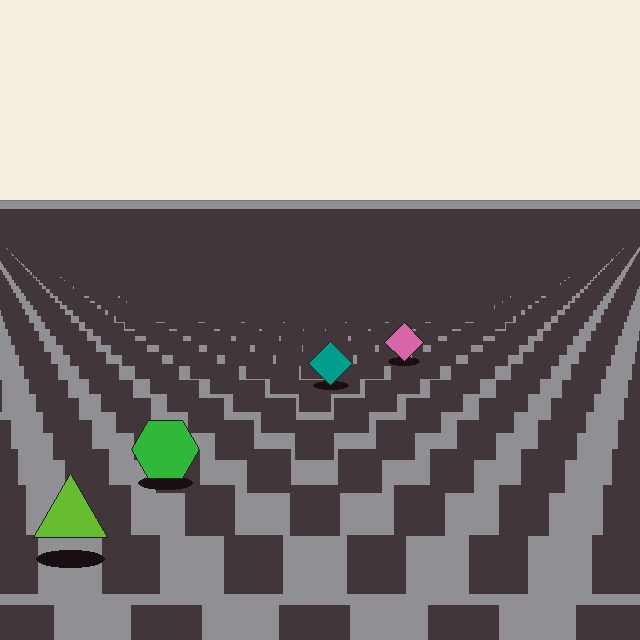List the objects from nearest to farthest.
From nearest to farthest: the lime triangle, the green hexagon, the teal diamond, the pink diamond.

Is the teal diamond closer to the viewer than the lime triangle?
No. The lime triangle is closer — you can tell from the texture gradient: the ground texture is coarser near it.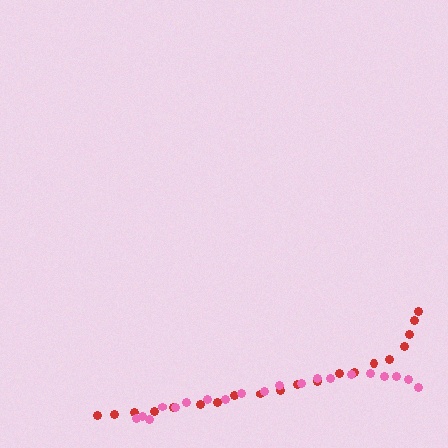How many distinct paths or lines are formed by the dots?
There are 2 distinct paths.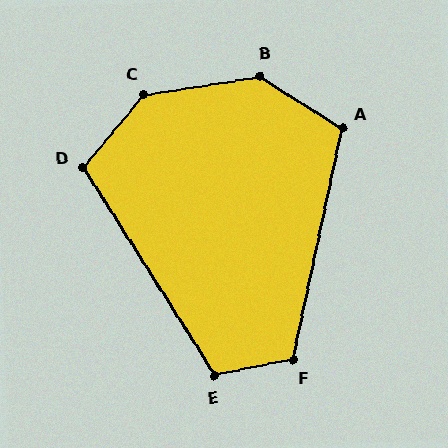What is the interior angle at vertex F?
Approximately 114 degrees (obtuse).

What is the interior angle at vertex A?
Approximately 110 degrees (obtuse).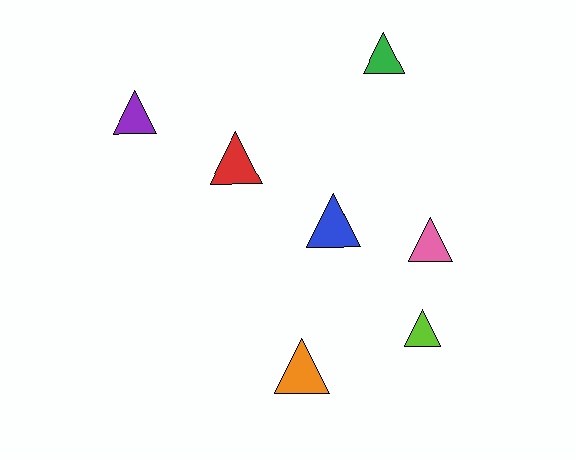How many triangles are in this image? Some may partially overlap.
There are 7 triangles.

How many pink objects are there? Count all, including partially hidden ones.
There is 1 pink object.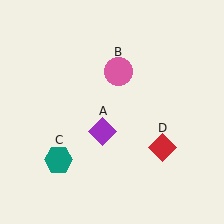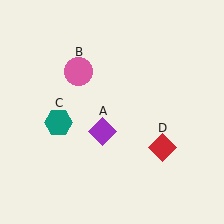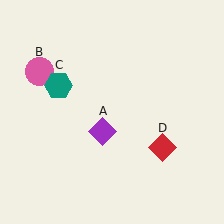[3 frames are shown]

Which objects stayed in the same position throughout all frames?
Purple diamond (object A) and red diamond (object D) remained stationary.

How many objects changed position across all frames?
2 objects changed position: pink circle (object B), teal hexagon (object C).